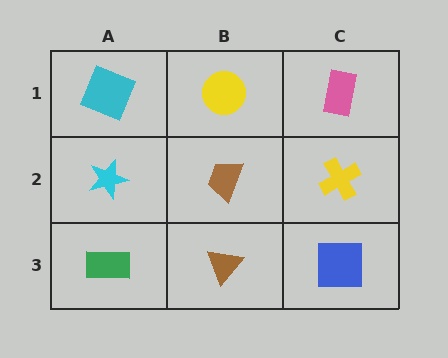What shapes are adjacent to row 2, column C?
A pink rectangle (row 1, column C), a blue square (row 3, column C), a brown trapezoid (row 2, column B).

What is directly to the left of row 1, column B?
A cyan square.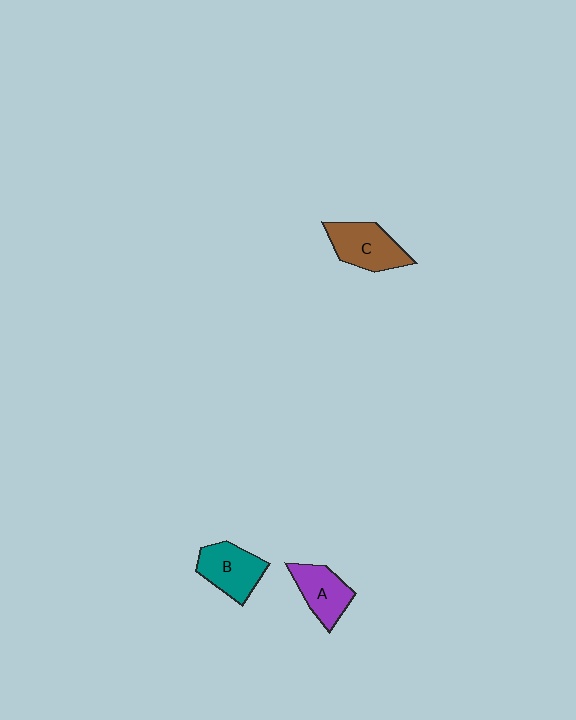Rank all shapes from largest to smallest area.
From largest to smallest: C (brown), B (teal), A (purple).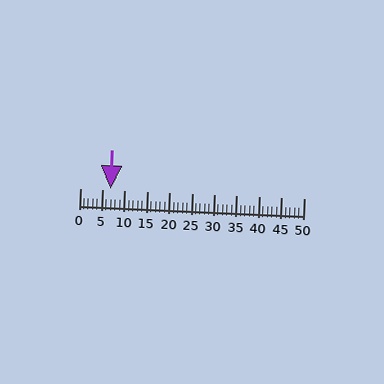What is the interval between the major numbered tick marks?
The major tick marks are spaced 5 units apart.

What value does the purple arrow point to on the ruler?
The purple arrow points to approximately 7.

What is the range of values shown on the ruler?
The ruler shows values from 0 to 50.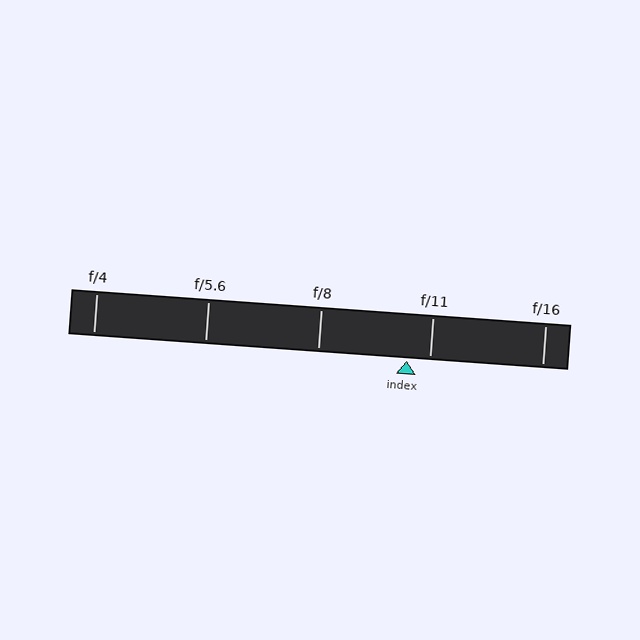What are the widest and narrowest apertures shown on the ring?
The widest aperture shown is f/4 and the narrowest is f/16.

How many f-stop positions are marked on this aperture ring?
There are 5 f-stop positions marked.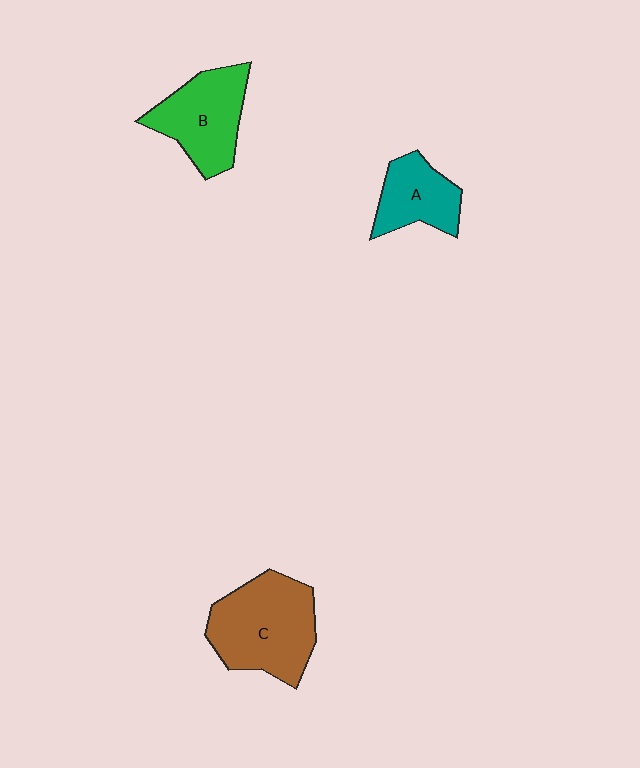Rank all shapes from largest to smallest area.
From largest to smallest: C (brown), B (green), A (teal).